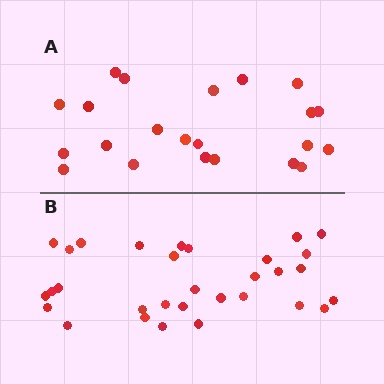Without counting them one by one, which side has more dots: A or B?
Region B (the bottom region) has more dots.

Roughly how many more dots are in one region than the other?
Region B has roughly 8 or so more dots than region A.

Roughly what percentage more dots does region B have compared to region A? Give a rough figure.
About 40% more.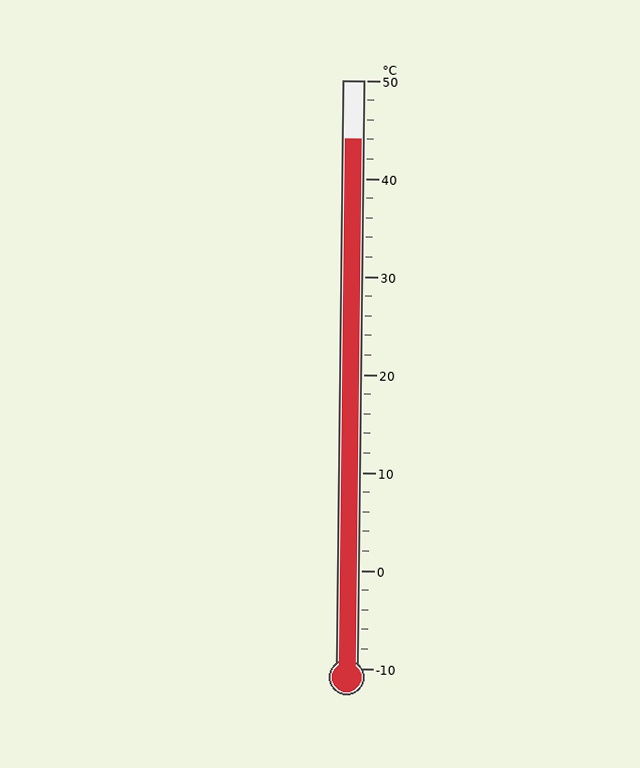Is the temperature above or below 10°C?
The temperature is above 10°C.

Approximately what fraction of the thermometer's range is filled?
The thermometer is filled to approximately 90% of its range.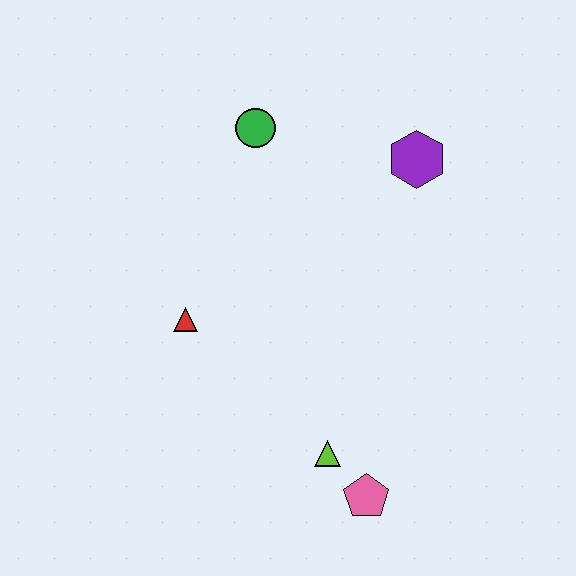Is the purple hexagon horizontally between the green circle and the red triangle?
No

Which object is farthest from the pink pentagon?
The green circle is farthest from the pink pentagon.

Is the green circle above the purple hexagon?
Yes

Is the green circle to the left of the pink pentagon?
Yes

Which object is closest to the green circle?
The purple hexagon is closest to the green circle.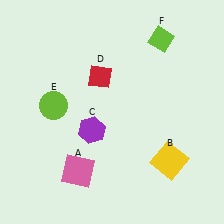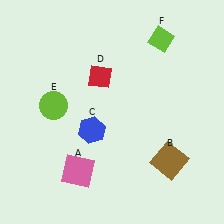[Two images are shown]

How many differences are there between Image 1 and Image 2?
There are 2 differences between the two images.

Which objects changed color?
B changed from yellow to brown. C changed from purple to blue.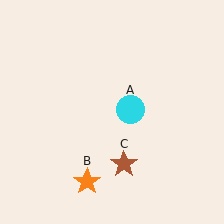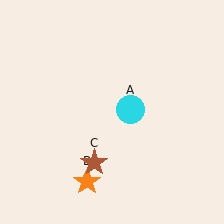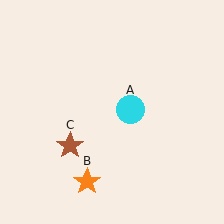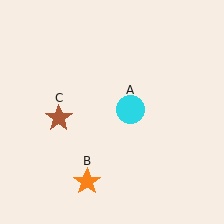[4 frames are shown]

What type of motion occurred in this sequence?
The brown star (object C) rotated clockwise around the center of the scene.